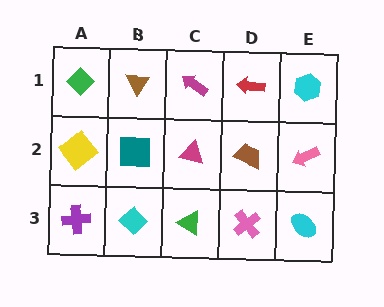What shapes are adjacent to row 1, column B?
A teal square (row 2, column B), a green diamond (row 1, column A), a magenta arrow (row 1, column C).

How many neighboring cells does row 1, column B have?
3.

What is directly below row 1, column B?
A teal square.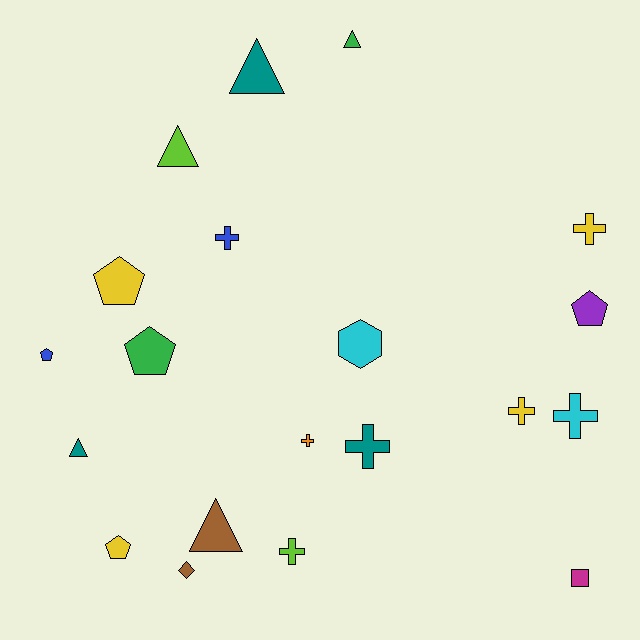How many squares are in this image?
There is 1 square.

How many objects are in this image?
There are 20 objects.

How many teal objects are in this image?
There are 3 teal objects.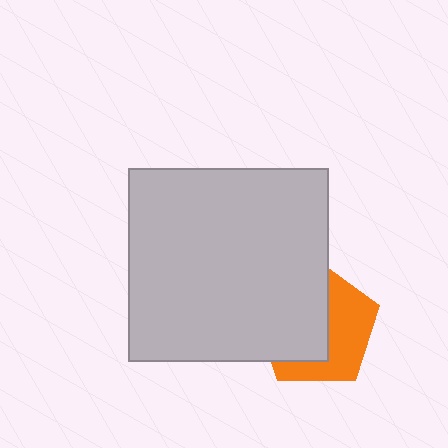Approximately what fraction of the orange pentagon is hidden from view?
Roughly 54% of the orange pentagon is hidden behind the light gray rectangle.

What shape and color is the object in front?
The object in front is a light gray rectangle.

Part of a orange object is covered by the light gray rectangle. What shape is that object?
It is a pentagon.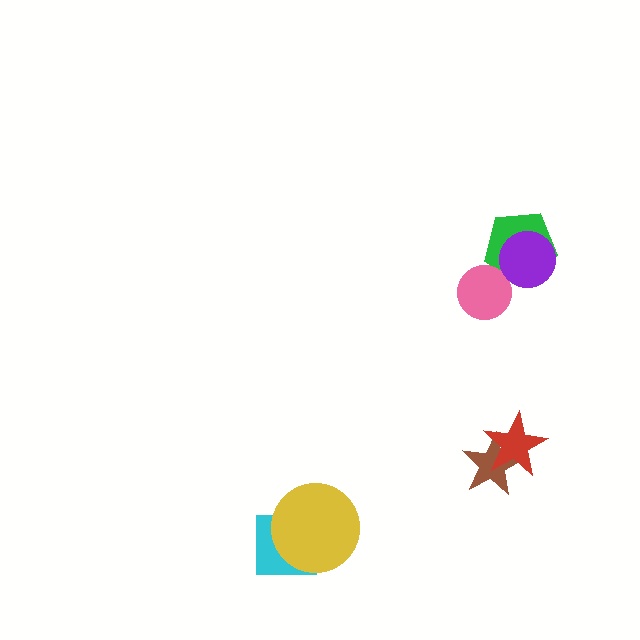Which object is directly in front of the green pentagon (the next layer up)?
The pink circle is directly in front of the green pentagon.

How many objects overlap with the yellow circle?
1 object overlaps with the yellow circle.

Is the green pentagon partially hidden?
Yes, it is partially covered by another shape.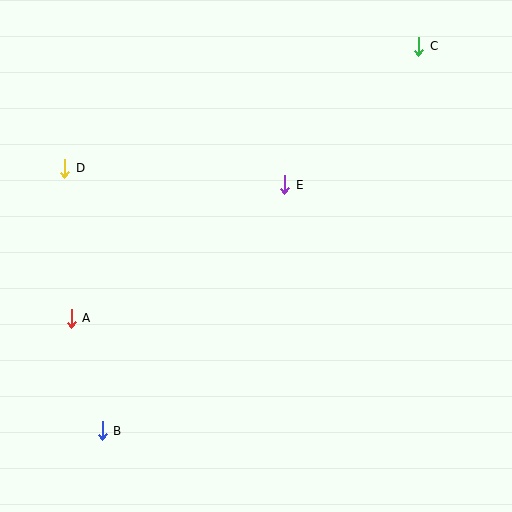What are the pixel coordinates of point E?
Point E is at (285, 185).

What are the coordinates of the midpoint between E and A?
The midpoint between E and A is at (178, 252).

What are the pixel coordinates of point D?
Point D is at (65, 168).